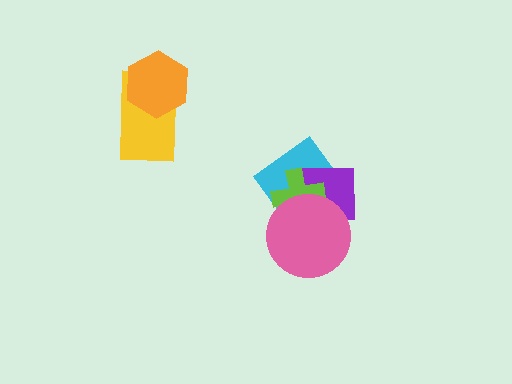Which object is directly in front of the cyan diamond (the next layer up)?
The purple square is directly in front of the cyan diamond.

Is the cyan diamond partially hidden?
Yes, it is partially covered by another shape.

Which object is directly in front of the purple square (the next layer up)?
The lime cross is directly in front of the purple square.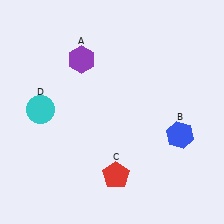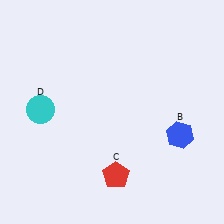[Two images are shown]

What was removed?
The purple hexagon (A) was removed in Image 2.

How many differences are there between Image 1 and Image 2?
There is 1 difference between the two images.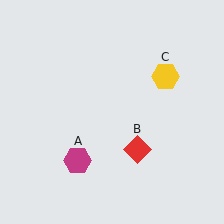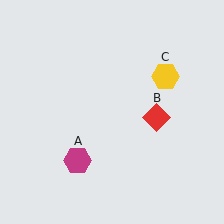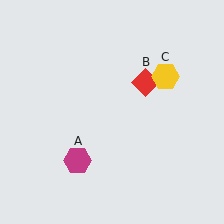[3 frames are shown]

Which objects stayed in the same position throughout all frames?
Magenta hexagon (object A) and yellow hexagon (object C) remained stationary.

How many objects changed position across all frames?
1 object changed position: red diamond (object B).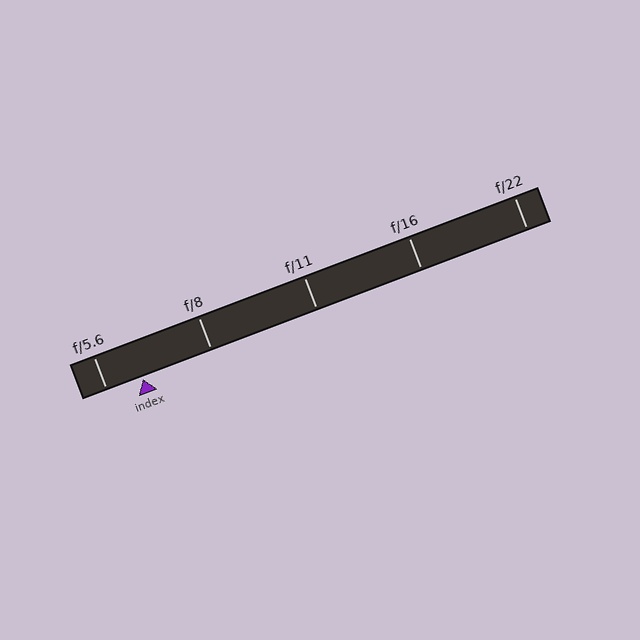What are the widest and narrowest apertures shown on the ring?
The widest aperture shown is f/5.6 and the narrowest is f/22.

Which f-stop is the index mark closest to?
The index mark is closest to f/5.6.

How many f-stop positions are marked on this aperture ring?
There are 5 f-stop positions marked.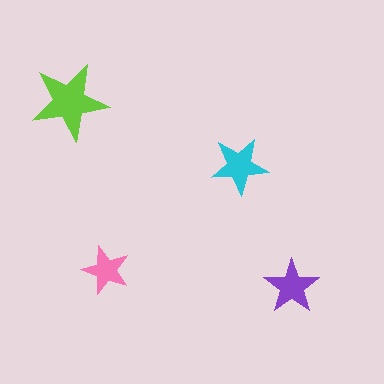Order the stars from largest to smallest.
the lime one, the cyan one, the purple one, the pink one.